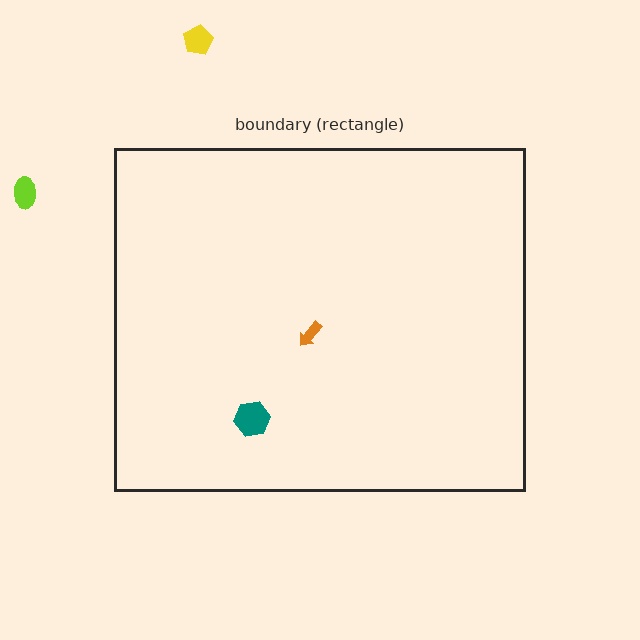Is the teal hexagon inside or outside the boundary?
Inside.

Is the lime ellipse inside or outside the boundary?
Outside.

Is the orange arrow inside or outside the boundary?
Inside.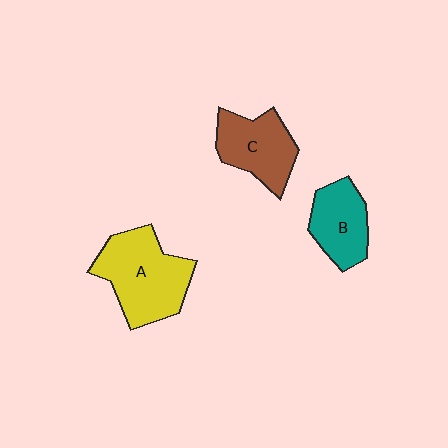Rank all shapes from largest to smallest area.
From largest to smallest: A (yellow), C (brown), B (teal).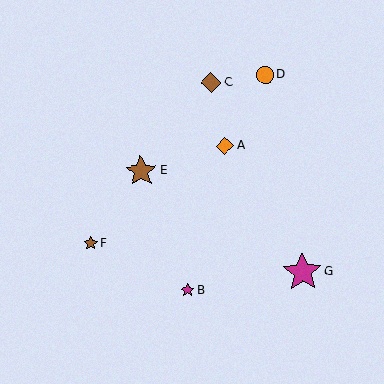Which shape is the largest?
The magenta star (labeled G) is the largest.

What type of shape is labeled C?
Shape C is a brown diamond.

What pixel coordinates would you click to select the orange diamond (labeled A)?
Click at (225, 146) to select the orange diamond A.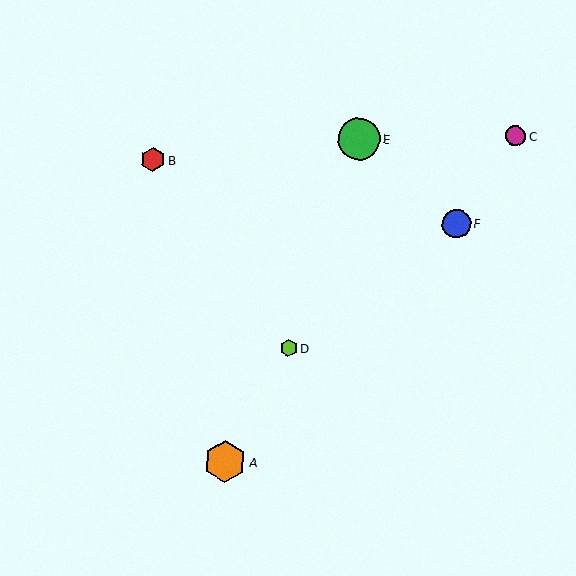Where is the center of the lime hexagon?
The center of the lime hexagon is at (288, 348).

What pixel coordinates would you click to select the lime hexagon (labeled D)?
Click at (288, 348) to select the lime hexagon D.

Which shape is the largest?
The orange hexagon (labeled A) is the largest.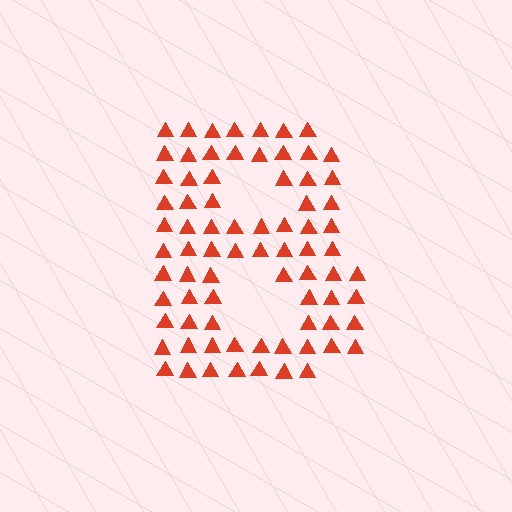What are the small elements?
The small elements are triangles.